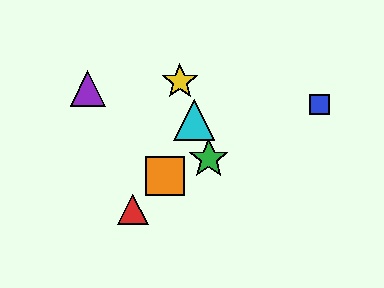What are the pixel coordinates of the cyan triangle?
The cyan triangle is at (194, 120).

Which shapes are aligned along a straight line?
The green star, the yellow star, the cyan triangle are aligned along a straight line.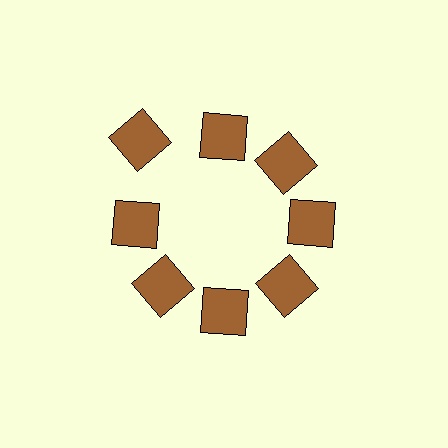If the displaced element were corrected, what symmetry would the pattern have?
It would have 8-fold rotational symmetry — the pattern would map onto itself every 45 degrees.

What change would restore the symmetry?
The symmetry would be restored by moving it inward, back onto the ring so that all 8 squares sit at equal angles and equal distance from the center.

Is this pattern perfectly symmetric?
No. The 8 brown squares are arranged in a ring, but one element near the 10 o'clock position is pushed outward from the center, breaking the 8-fold rotational symmetry.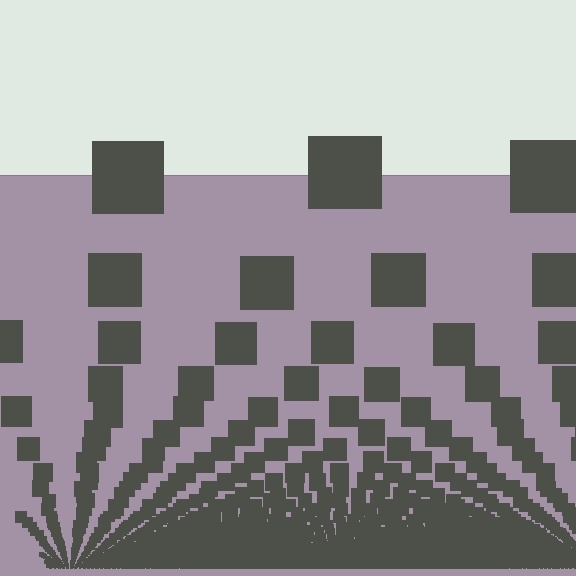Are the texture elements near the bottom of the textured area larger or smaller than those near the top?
Smaller. The gradient is inverted — elements near the bottom are smaller and denser.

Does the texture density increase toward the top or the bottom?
Density increases toward the bottom.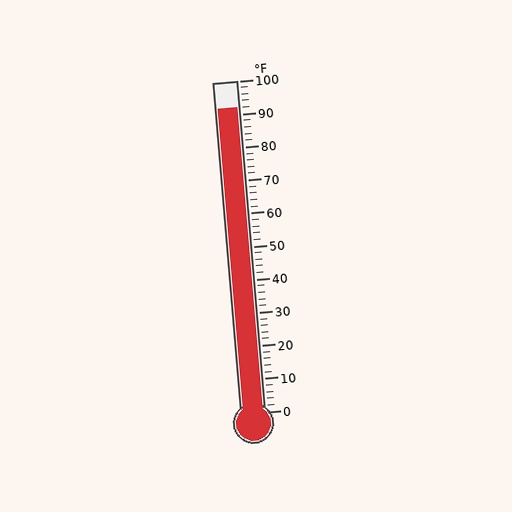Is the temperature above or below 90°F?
The temperature is above 90°F.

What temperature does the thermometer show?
The thermometer shows approximately 92°F.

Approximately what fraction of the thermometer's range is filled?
The thermometer is filled to approximately 90% of its range.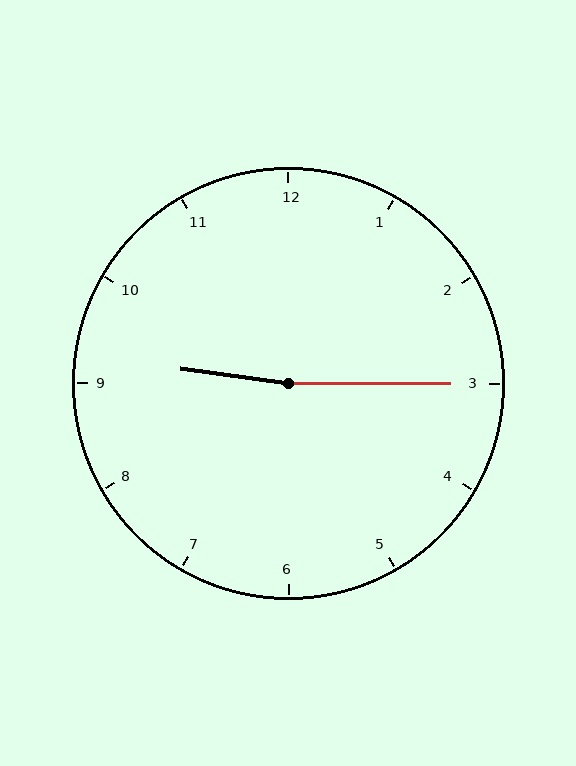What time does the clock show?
9:15.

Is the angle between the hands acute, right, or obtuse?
It is obtuse.